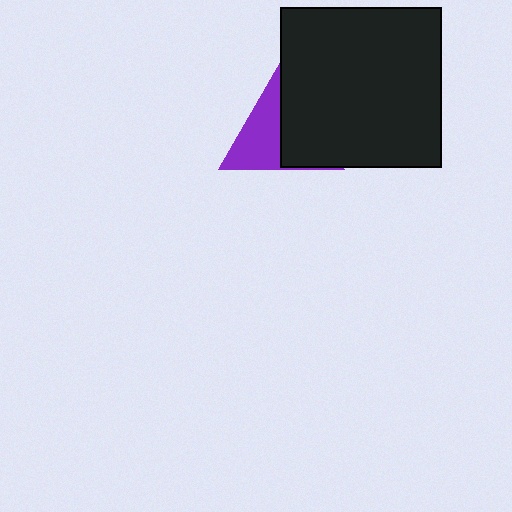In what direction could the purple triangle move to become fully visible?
The purple triangle could move left. That would shift it out from behind the black square entirely.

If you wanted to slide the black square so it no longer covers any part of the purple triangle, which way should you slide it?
Slide it right — that is the most direct way to separate the two shapes.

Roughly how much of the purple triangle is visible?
About half of it is visible (roughly 49%).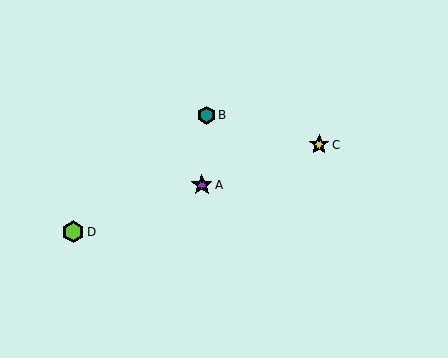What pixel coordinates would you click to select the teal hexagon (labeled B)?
Click at (206, 115) to select the teal hexagon B.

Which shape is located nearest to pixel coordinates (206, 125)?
The teal hexagon (labeled B) at (206, 115) is nearest to that location.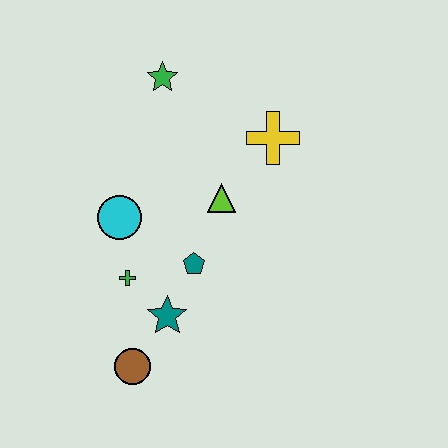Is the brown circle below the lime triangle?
Yes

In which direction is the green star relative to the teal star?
The green star is above the teal star.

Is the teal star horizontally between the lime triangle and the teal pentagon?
No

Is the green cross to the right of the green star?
No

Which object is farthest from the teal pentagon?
The green star is farthest from the teal pentagon.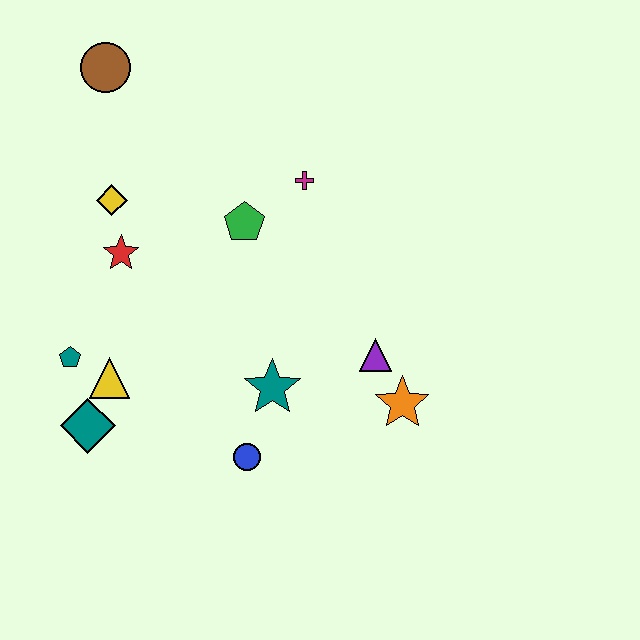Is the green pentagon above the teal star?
Yes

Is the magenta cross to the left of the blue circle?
No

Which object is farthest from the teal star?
The brown circle is farthest from the teal star.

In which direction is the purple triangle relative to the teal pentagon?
The purple triangle is to the right of the teal pentagon.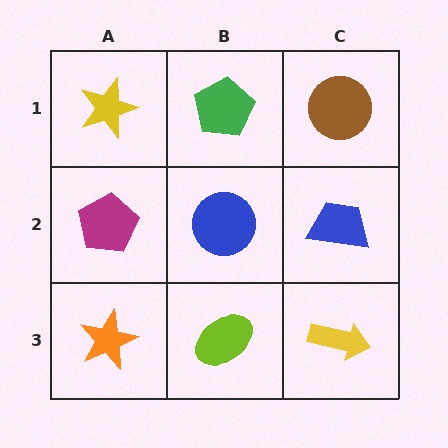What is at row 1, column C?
A brown circle.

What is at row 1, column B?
A green pentagon.